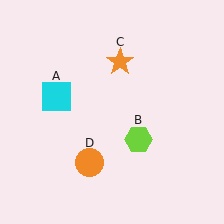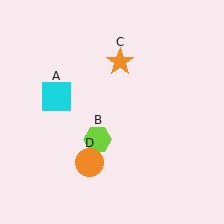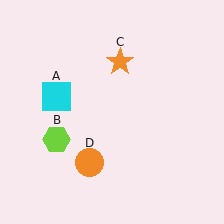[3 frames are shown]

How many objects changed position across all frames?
1 object changed position: lime hexagon (object B).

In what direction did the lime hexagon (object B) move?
The lime hexagon (object B) moved left.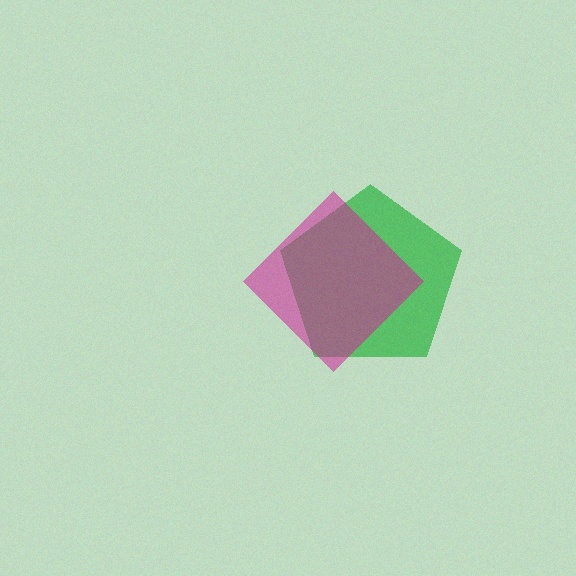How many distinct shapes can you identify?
There are 2 distinct shapes: a green pentagon, a magenta diamond.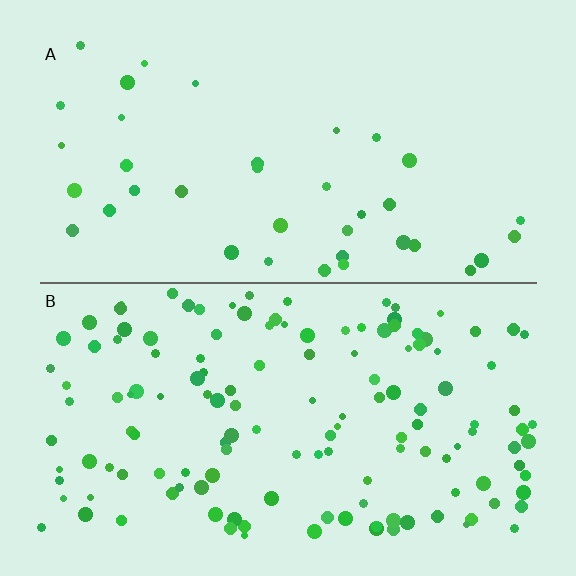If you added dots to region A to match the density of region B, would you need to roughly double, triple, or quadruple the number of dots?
Approximately quadruple.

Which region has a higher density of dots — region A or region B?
B (the bottom).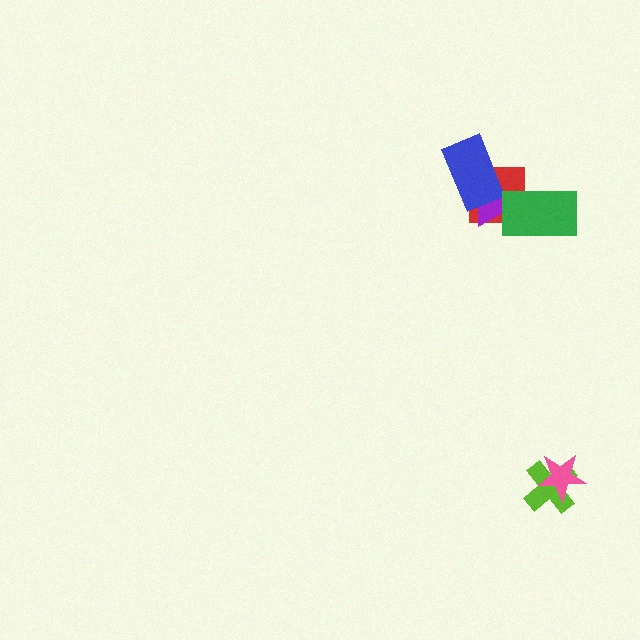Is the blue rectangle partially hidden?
No, no other shape covers it.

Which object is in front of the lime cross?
The pink star is in front of the lime cross.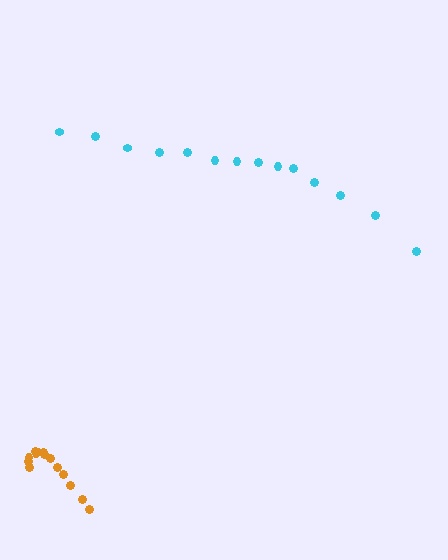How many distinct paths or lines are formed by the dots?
There are 2 distinct paths.